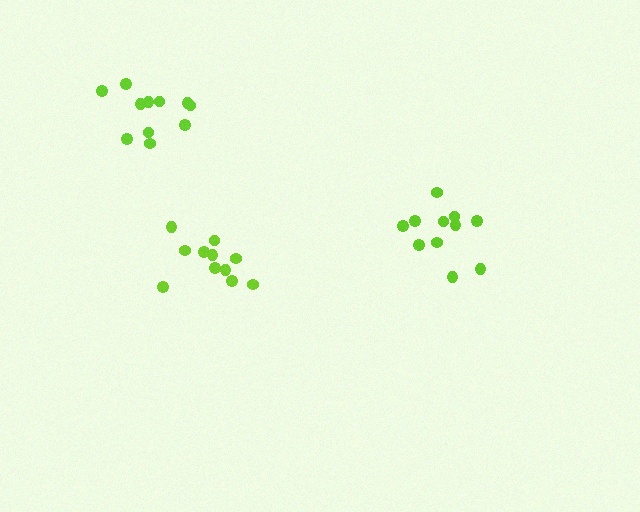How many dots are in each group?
Group 1: 11 dots, Group 2: 11 dots, Group 3: 11 dots (33 total).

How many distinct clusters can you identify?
There are 3 distinct clusters.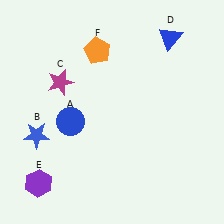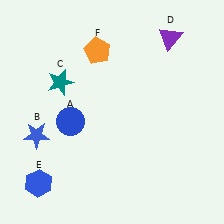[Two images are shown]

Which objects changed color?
C changed from magenta to teal. D changed from blue to purple. E changed from purple to blue.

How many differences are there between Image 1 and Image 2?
There are 3 differences between the two images.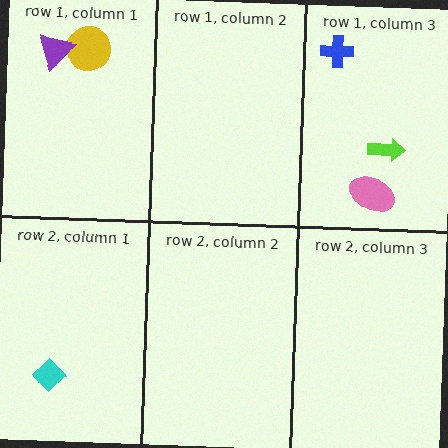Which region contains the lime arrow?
The row 1, column 3 region.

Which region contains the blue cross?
The row 1, column 3 region.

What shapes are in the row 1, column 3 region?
The blue cross, the lime arrow, the pink ellipse.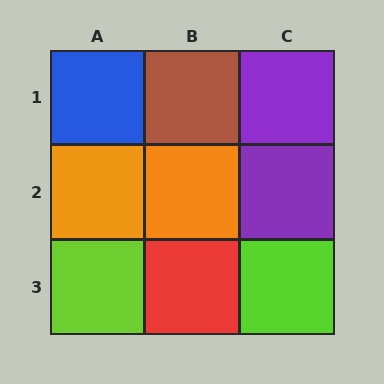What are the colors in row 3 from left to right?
Lime, red, lime.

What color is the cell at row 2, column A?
Orange.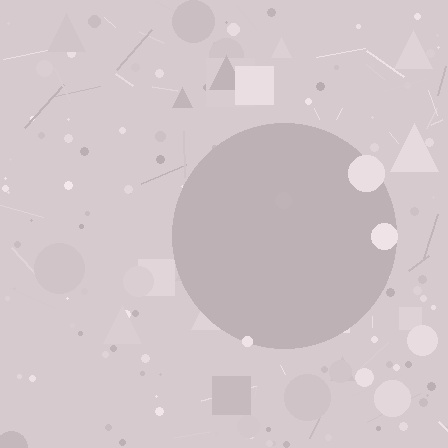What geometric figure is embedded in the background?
A circle is embedded in the background.